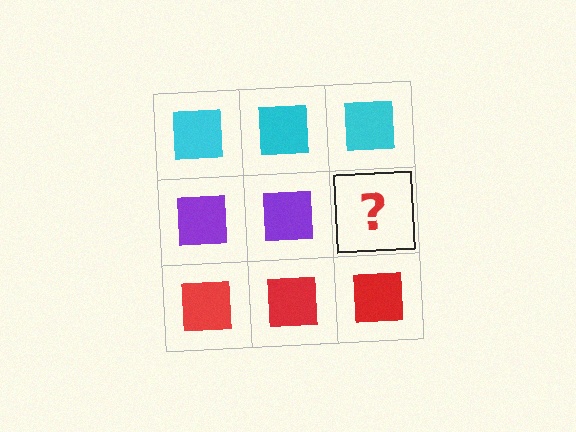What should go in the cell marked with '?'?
The missing cell should contain a purple square.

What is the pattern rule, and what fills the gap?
The rule is that each row has a consistent color. The gap should be filled with a purple square.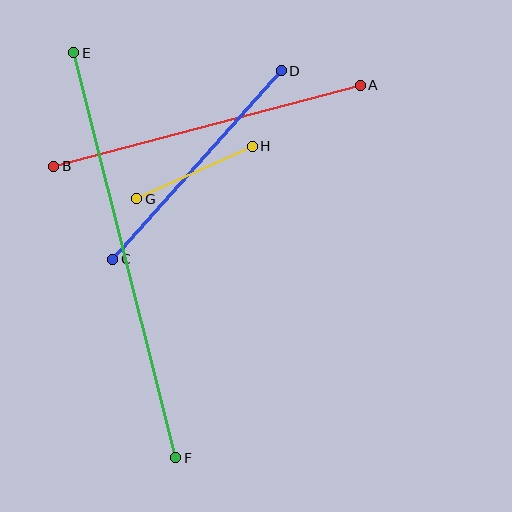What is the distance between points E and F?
The distance is approximately 417 pixels.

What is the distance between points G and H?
The distance is approximately 127 pixels.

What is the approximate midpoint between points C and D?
The midpoint is at approximately (197, 165) pixels.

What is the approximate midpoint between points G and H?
The midpoint is at approximately (194, 172) pixels.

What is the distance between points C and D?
The distance is approximately 253 pixels.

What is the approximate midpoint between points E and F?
The midpoint is at approximately (125, 255) pixels.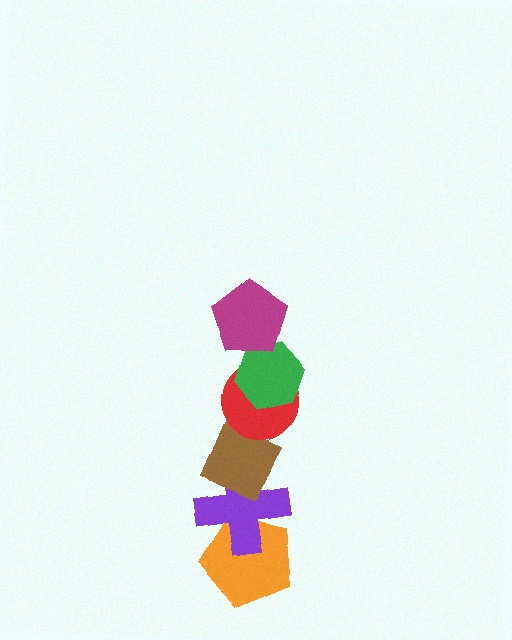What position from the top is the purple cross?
The purple cross is 5th from the top.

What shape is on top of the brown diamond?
The red circle is on top of the brown diamond.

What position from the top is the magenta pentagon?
The magenta pentagon is 1st from the top.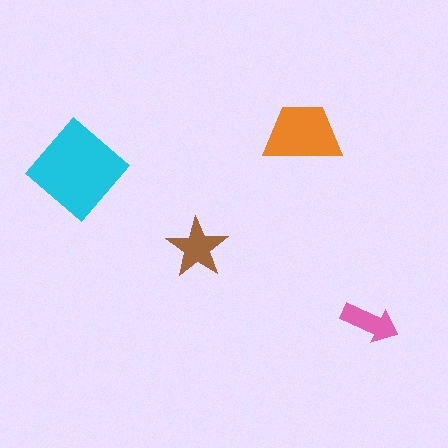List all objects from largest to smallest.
The cyan diamond, the orange trapezoid, the brown star, the pink arrow.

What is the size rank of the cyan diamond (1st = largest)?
1st.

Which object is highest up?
The orange trapezoid is topmost.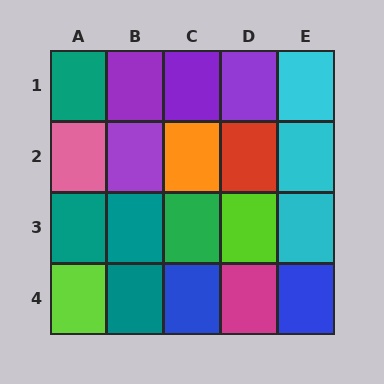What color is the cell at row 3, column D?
Lime.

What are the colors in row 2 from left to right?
Pink, purple, orange, red, cyan.